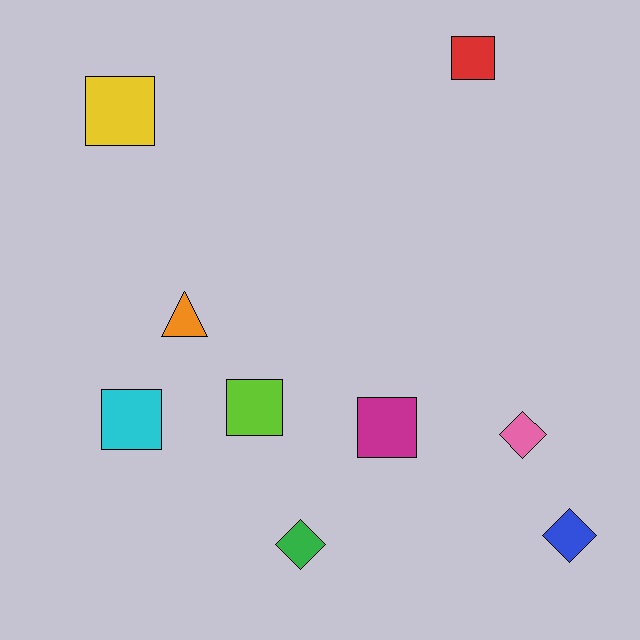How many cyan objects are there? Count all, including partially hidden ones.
There is 1 cyan object.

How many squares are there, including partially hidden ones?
There are 5 squares.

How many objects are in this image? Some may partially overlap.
There are 9 objects.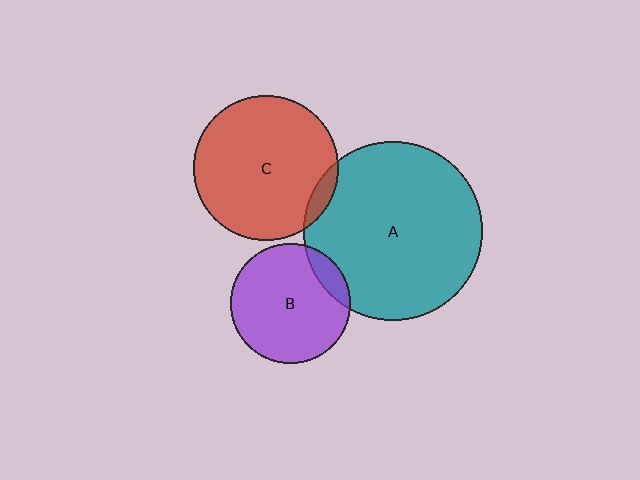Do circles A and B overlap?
Yes.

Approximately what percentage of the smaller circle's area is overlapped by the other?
Approximately 10%.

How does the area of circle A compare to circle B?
Approximately 2.2 times.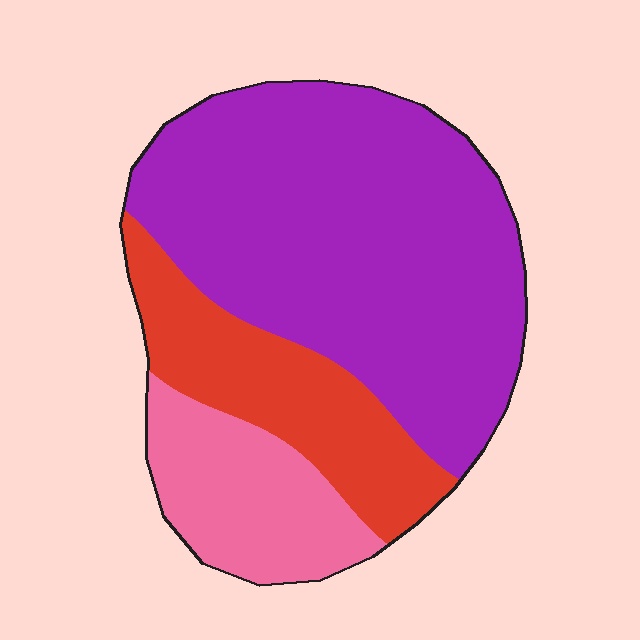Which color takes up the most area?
Purple, at roughly 60%.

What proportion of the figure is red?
Red covers about 20% of the figure.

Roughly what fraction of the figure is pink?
Pink takes up less than a quarter of the figure.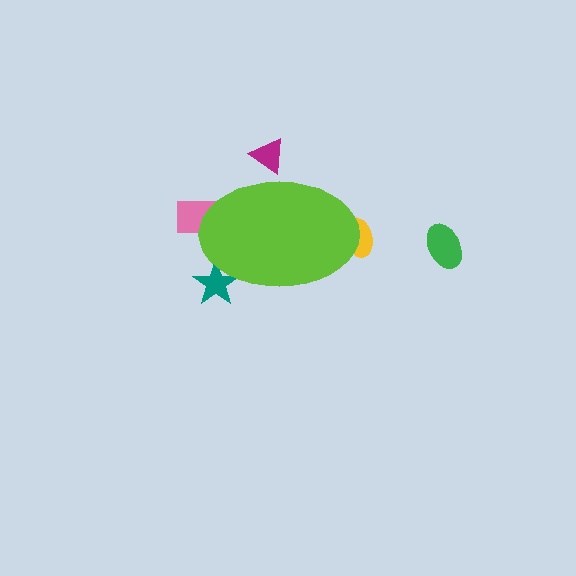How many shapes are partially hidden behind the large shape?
4 shapes are partially hidden.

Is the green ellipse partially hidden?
No, the green ellipse is fully visible.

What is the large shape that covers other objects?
A lime ellipse.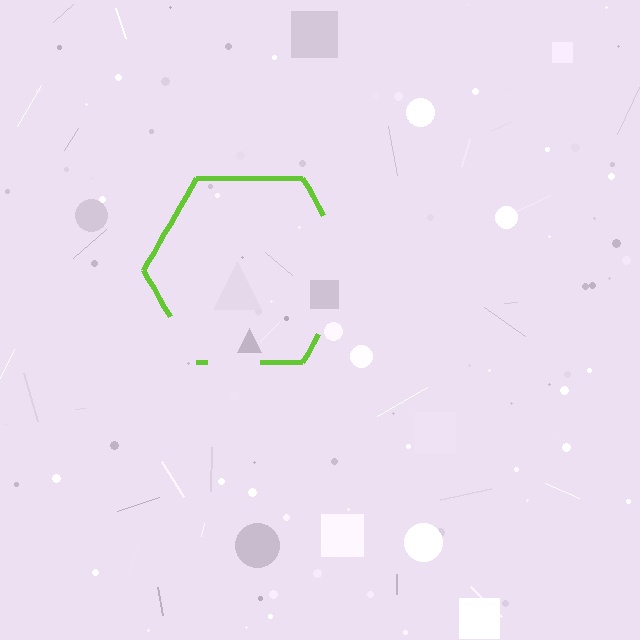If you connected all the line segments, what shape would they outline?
They would outline a hexagon.